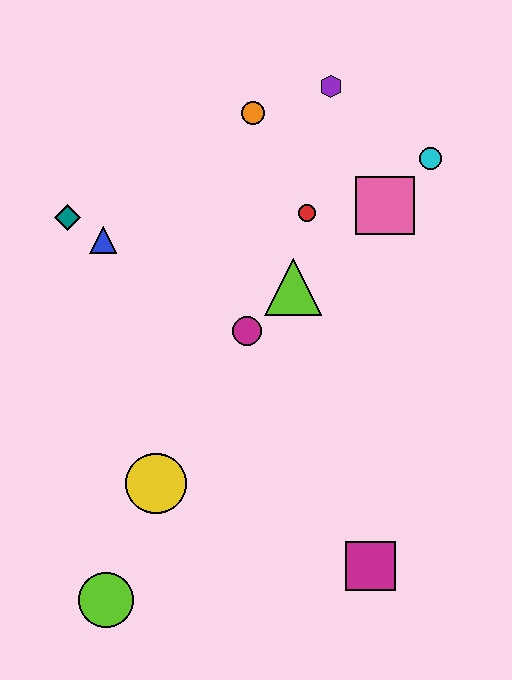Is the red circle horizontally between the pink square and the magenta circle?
Yes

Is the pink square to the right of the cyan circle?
No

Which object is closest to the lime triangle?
The magenta circle is closest to the lime triangle.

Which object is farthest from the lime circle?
The purple hexagon is farthest from the lime circle.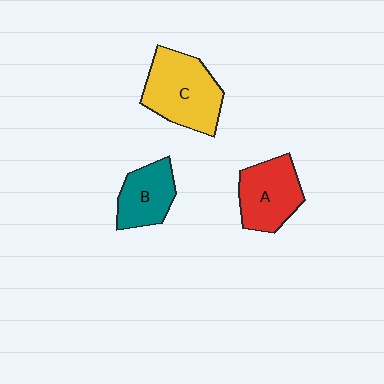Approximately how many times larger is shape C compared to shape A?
Approximately 1.3 times.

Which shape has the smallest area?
Shape B (teal).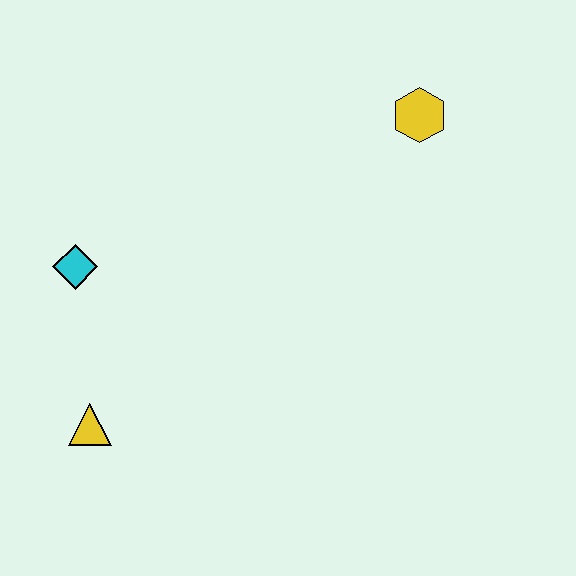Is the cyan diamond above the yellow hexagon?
No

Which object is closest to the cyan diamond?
The yellow triangle is closest to the cyan diamond.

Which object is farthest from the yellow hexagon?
The yellow triangle is farthest from the yellow hexagon.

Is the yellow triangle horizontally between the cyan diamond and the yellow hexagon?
Yes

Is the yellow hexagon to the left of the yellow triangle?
No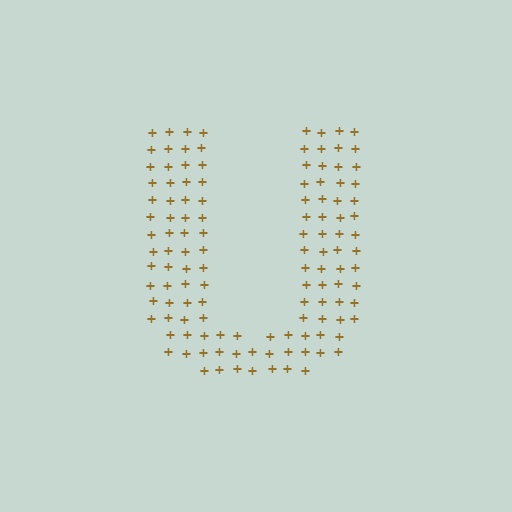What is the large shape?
The large shape is the letter U.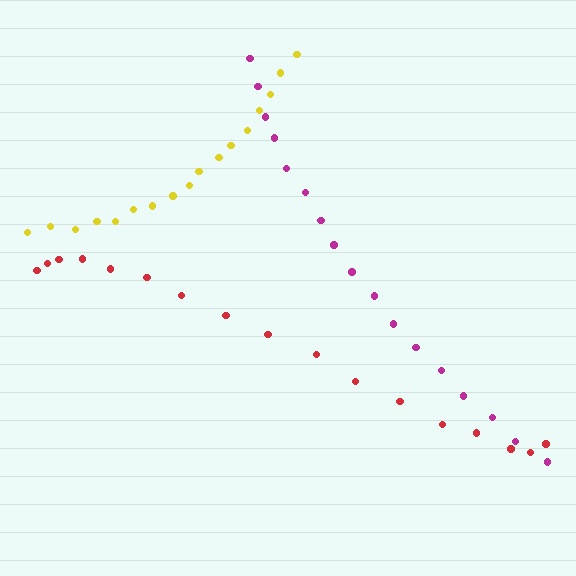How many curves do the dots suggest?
There are 3 distinct paths.